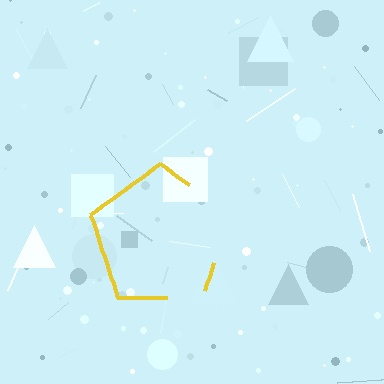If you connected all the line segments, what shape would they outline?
They would outline a pentagon.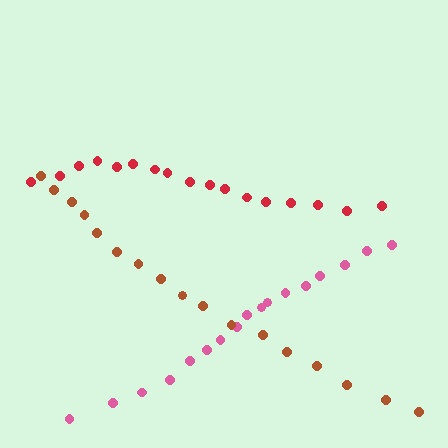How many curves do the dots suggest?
There are 3 distinct paths.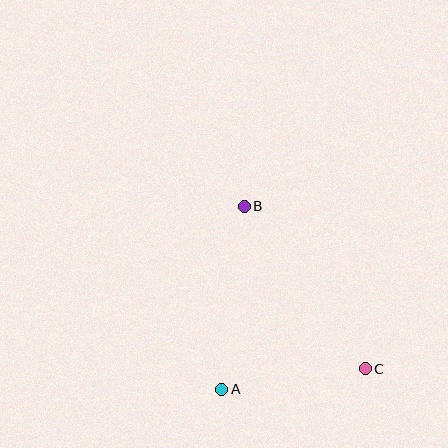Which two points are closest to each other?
Points A and C are closest to each other.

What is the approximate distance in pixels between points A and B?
The distance between A and B is approximately 185 pixels.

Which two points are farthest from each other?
Points B and C are farthest from each other.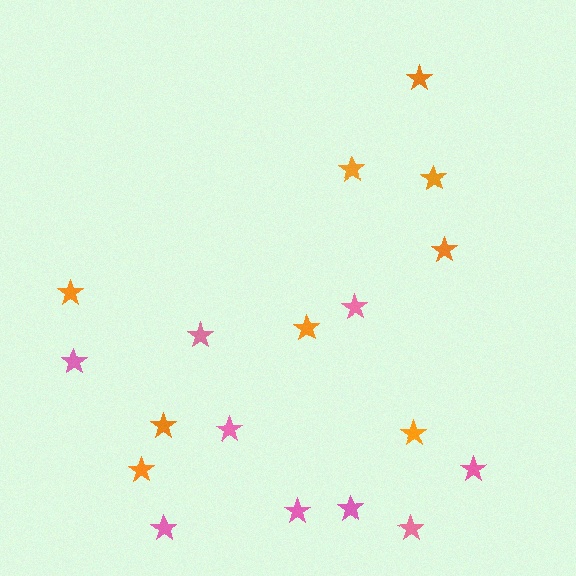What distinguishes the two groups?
There are 2 groups: one group of orange stars (9) and one group of pink stars (9).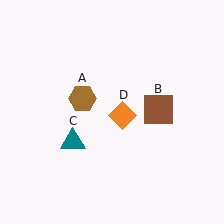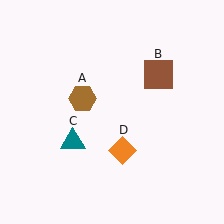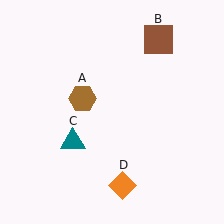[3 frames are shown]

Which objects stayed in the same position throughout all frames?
Brown hexagon (object A) and teal triangle (object C) remained stationary.